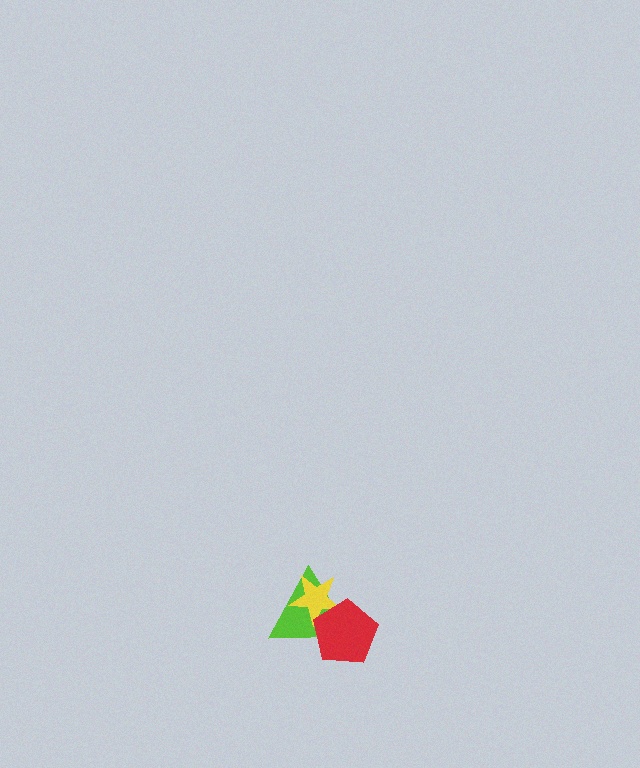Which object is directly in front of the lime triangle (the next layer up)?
The yellow star is directly in front of the lime triangle.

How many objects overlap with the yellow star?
2 objects overlap with the yellow star.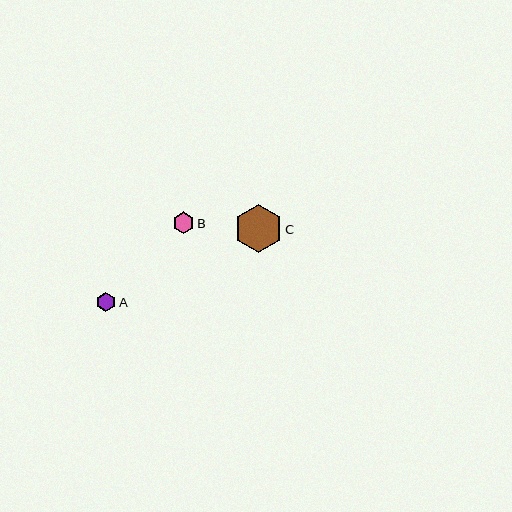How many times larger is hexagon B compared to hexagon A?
Hexagon B is approximately 1.1 times the size of hexagon A.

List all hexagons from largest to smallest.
From largest to smallest: C, B, A.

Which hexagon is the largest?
Hexagon C is the largest with a size of approximately 48 pixels.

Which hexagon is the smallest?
Hexagon A is the smallest with a size of approximately 19 pixels.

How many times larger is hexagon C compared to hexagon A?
Hexagon C is approximately 2.5 times the size of hexagon A.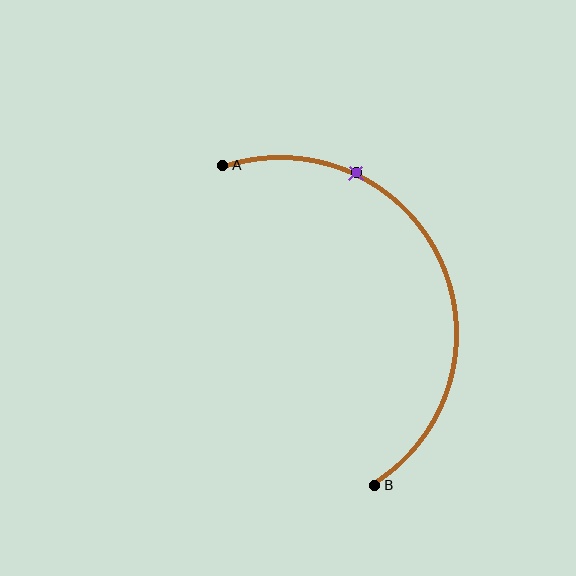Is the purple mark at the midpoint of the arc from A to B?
No. The purple mark lies on the arc but is closer to endpoint A. The arc midpoint would be at the point on the curve equidistant along the arc from both A and B.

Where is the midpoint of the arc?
The arc midpoint is the point on the curve farthest from the straight line joining A and B. It sits to the right of that line.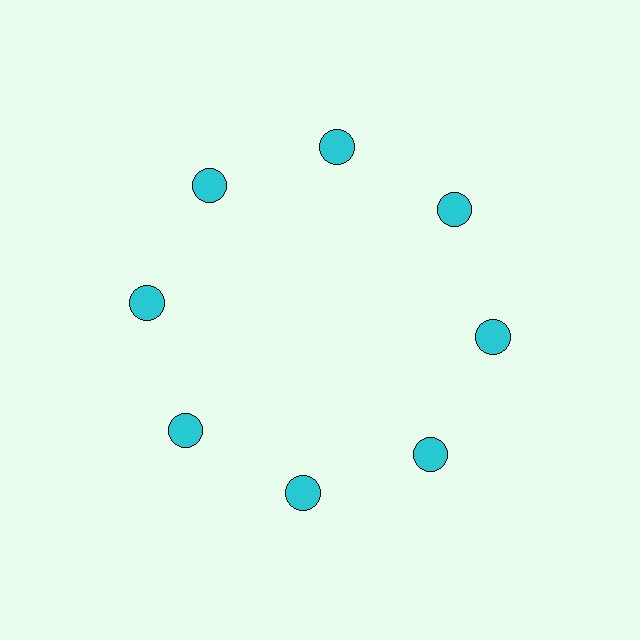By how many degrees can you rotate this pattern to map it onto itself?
The pattern maps onto itself every 45 degrees of rotation.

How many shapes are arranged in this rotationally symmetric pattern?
There are 8 shapes, arranged in 8 groups of 1.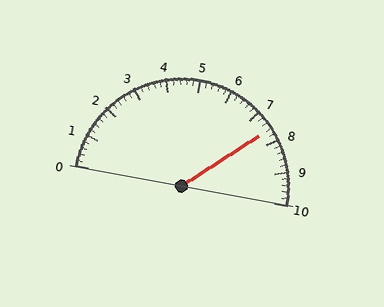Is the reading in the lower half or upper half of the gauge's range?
The reading is in the upper half of the range (0 to 10).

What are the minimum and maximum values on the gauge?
The gauge ranges from 0 to 10.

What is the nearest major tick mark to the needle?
The nearest major tick mark is 8.